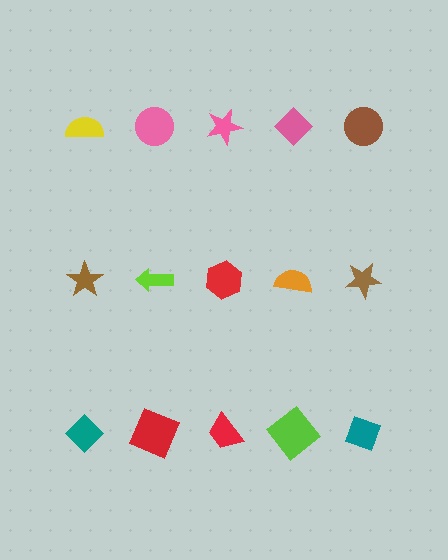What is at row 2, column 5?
A brown star.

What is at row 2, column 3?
A red hexagon.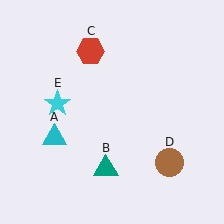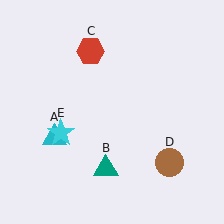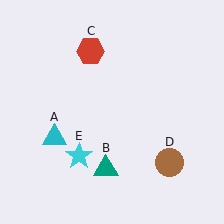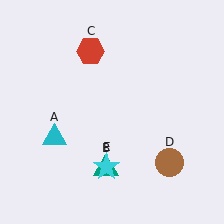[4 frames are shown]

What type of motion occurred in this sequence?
The cyan star (object E) rotated counterclockwise around the center of the scene.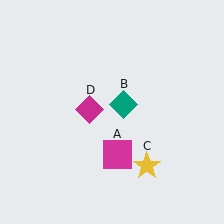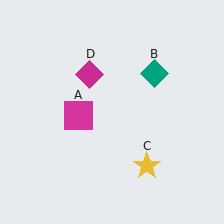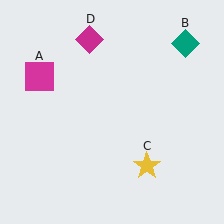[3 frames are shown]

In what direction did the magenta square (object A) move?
The magenta square (object A) moved up and to the left.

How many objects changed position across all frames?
3 objects changed position: magenta square (object A), teal diamond (object B), magenta diamond (object D).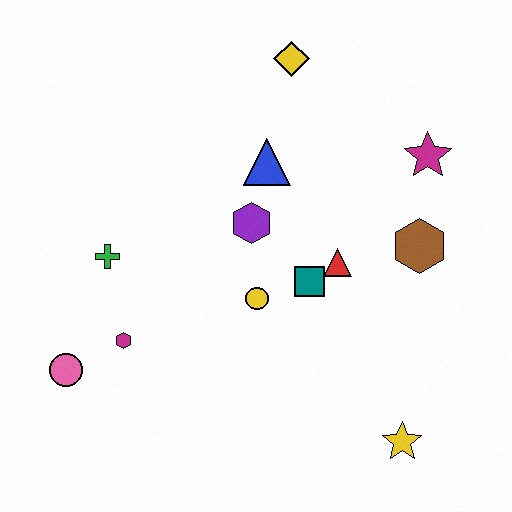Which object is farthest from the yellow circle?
The yellow diamond is farthest from the yellow circle.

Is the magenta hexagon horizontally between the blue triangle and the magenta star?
No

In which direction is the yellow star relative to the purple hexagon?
The yellow star is below the purple hexagon.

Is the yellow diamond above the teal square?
Yes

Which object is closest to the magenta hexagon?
The pink circle is closest to the magenta hexagon.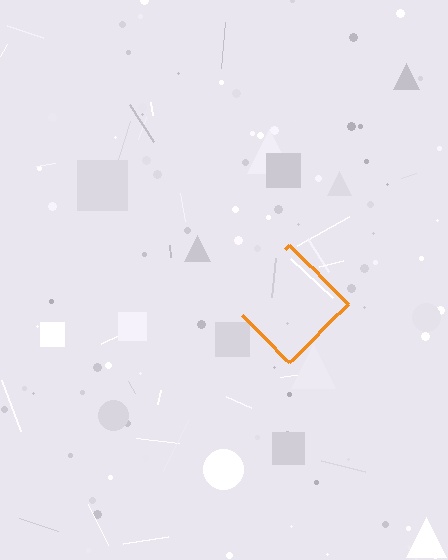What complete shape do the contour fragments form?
The contour fragments form a diamond.